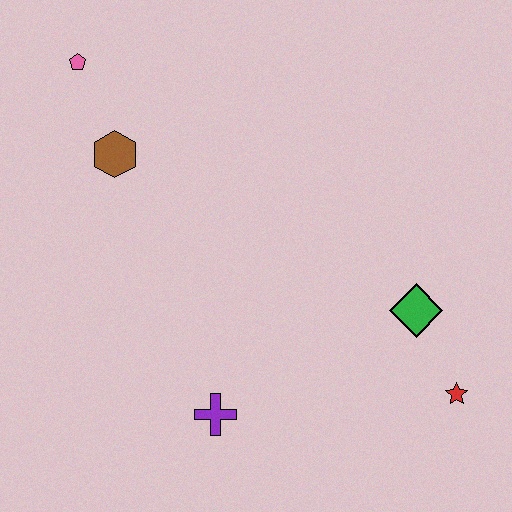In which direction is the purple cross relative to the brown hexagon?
The purple cross is below the brown hexagon.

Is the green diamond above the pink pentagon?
No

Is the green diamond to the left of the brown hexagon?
No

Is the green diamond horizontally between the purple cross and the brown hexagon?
No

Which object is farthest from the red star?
The pink pentagon is farthest from the red star.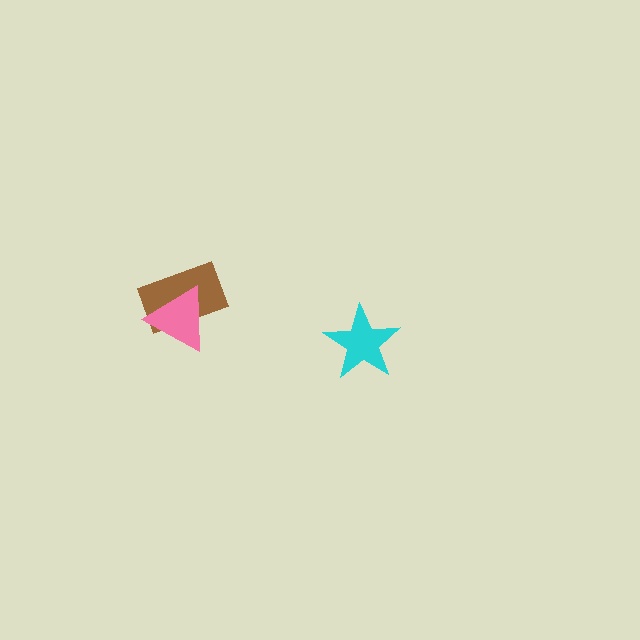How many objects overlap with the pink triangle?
1 object overlaps with the pink triangle.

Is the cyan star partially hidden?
No, no other shape covers it.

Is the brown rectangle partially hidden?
Yes, it is partially covered by another shape.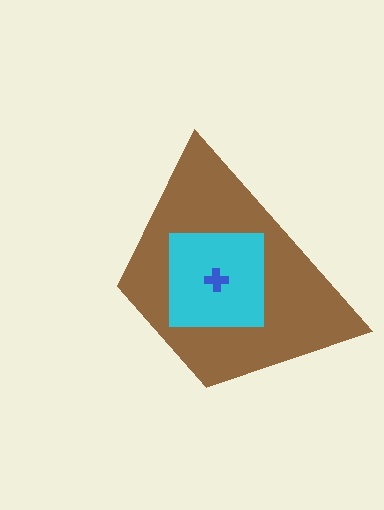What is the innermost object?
The blue cross.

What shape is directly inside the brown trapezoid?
The cyan square.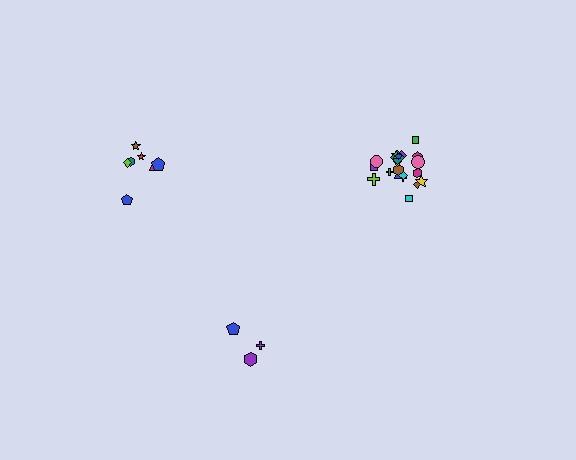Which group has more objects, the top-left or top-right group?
The top-right group.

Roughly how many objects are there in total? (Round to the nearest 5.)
Roughly 30 objects in total.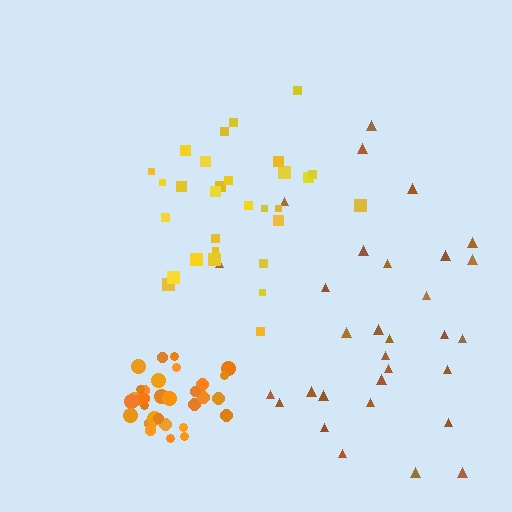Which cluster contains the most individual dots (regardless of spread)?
Orange (32).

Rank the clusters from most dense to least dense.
orange, yellow, brown.